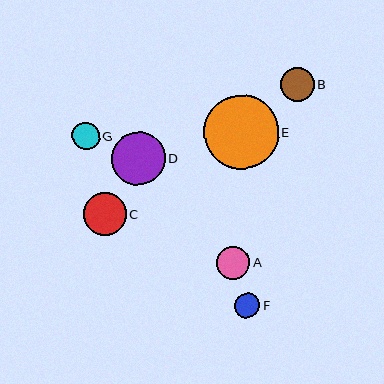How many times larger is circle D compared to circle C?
Circle D is approximately 1.2 times the size of circle C.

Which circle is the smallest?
Circle F is the smallest with a size of approximately 25 pixels.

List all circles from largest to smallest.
From largest to smallest: E, D, C, B, A, G, F.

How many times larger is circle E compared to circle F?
Circle E is approximately 2.9 times the size of circle F.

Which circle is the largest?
Circle E is the largest with a size of approximately 74 pixels.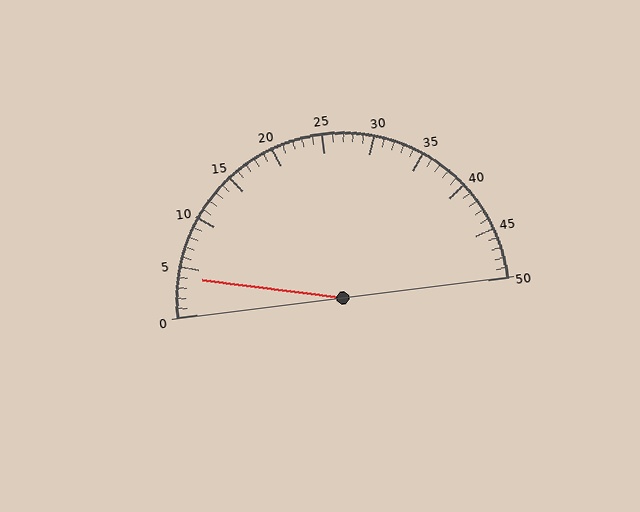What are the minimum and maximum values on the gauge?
The gauge ranges from 0 to 50.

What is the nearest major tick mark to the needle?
The nearest major tick mark is 5.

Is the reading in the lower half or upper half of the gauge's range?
The reading is in the lower half of the range (0 to 50).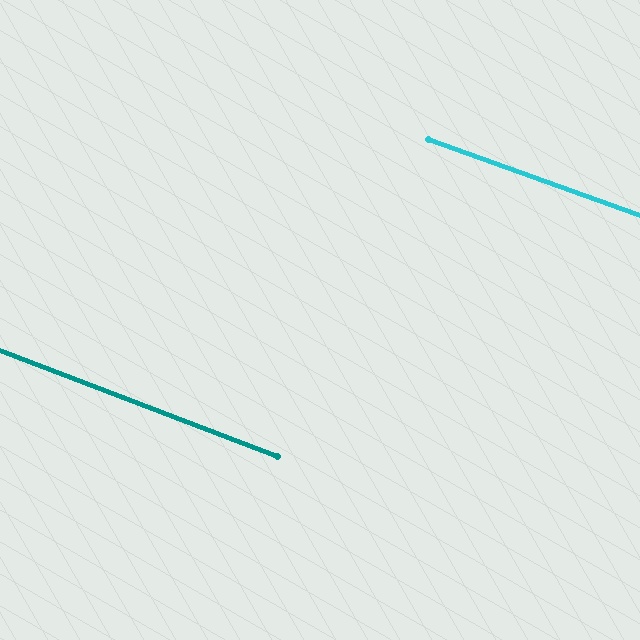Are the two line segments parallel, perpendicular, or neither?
Parallel — their directions differ by only 1.0°.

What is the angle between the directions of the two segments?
Approximately 1 degree.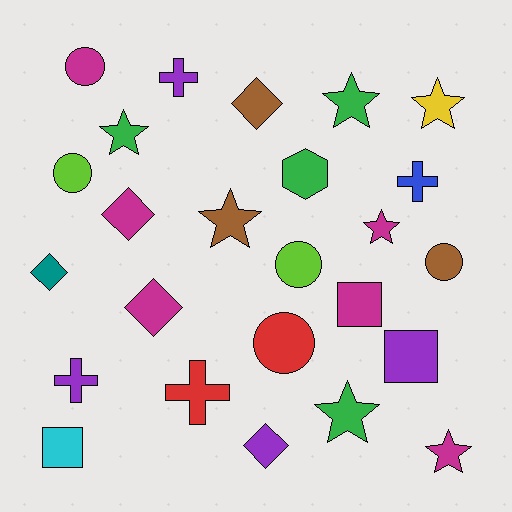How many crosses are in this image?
There are 4 crosses.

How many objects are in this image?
There are 25 objects.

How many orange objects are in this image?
There are no orange objects.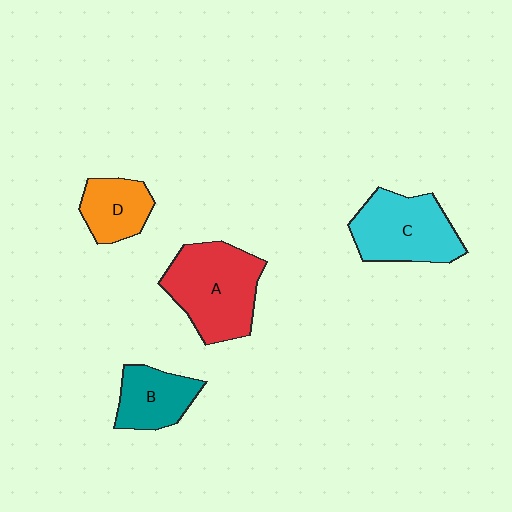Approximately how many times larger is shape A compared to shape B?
Approximately 1.8 times.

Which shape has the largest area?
Shape A (red).